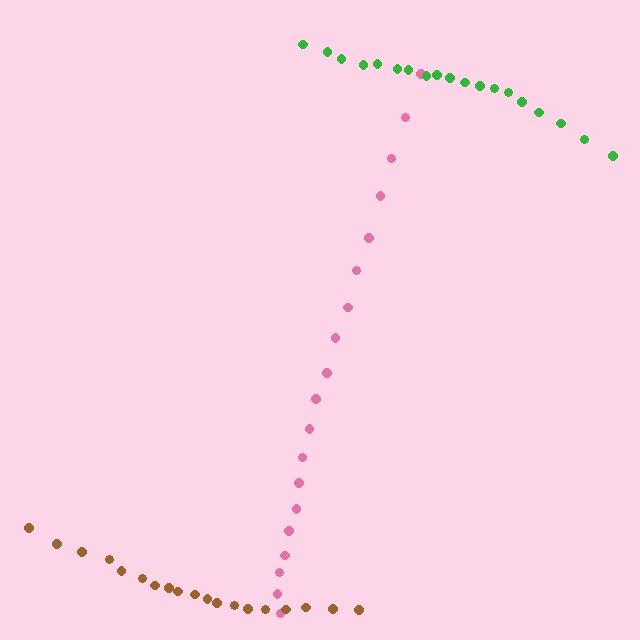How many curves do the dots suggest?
There are 3 distinct paths.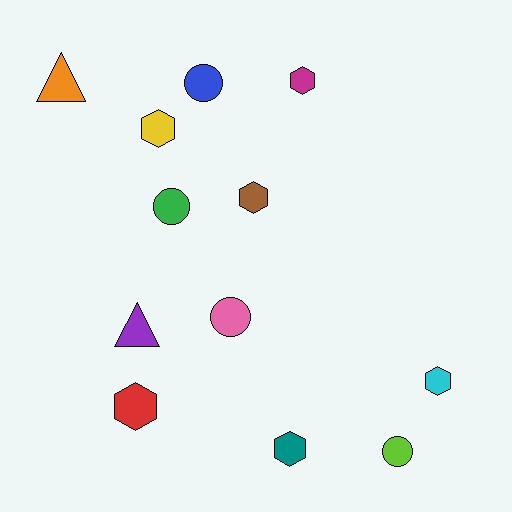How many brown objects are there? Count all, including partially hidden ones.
There is 1 brown object.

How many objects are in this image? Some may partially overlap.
There are 12 objects.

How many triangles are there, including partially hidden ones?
There are 2 triangles.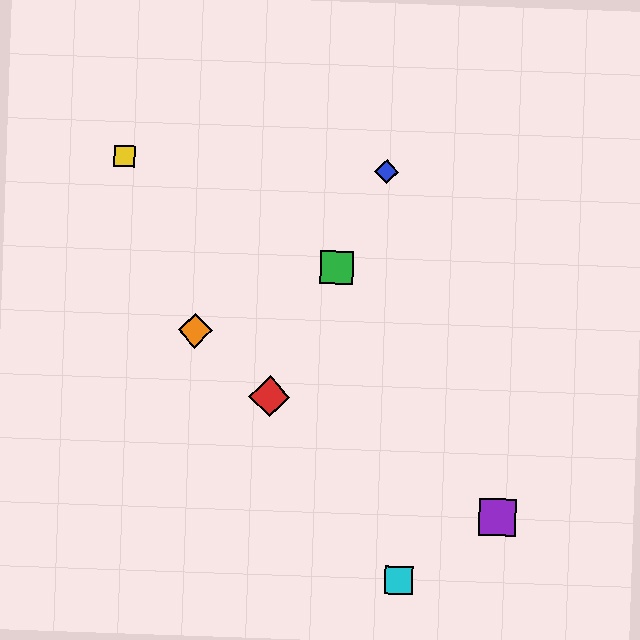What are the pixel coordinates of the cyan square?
The cyan square is at (399, 581).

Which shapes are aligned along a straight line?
The red diamond, the blue diamond, the green square are aligned along a straight line.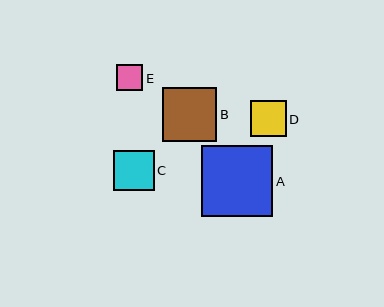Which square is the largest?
Square A is the largest with a size of approximately 71 pixels.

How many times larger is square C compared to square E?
Square C is approximately 1.5 times the size of square E.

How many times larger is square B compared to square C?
Square B is approximately 1.4 times the size of square C.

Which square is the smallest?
Square E is the smallest with a size of approximately 27 pixels.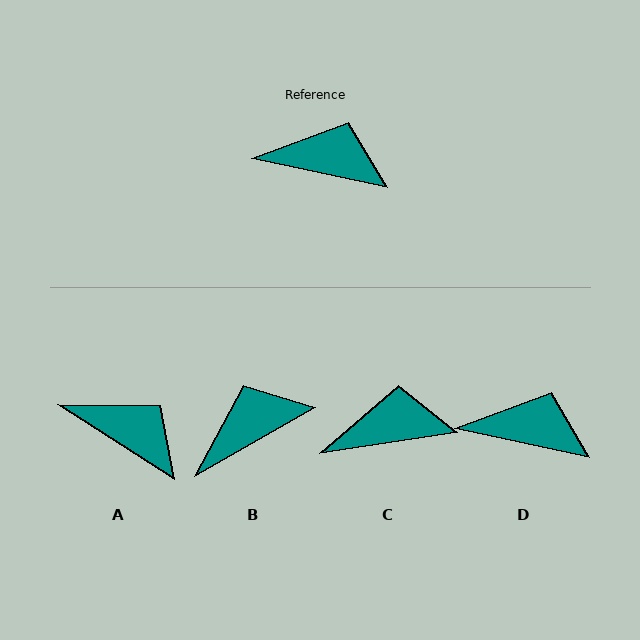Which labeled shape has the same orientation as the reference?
D.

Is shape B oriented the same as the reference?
No, it is off by about 41 degrees.